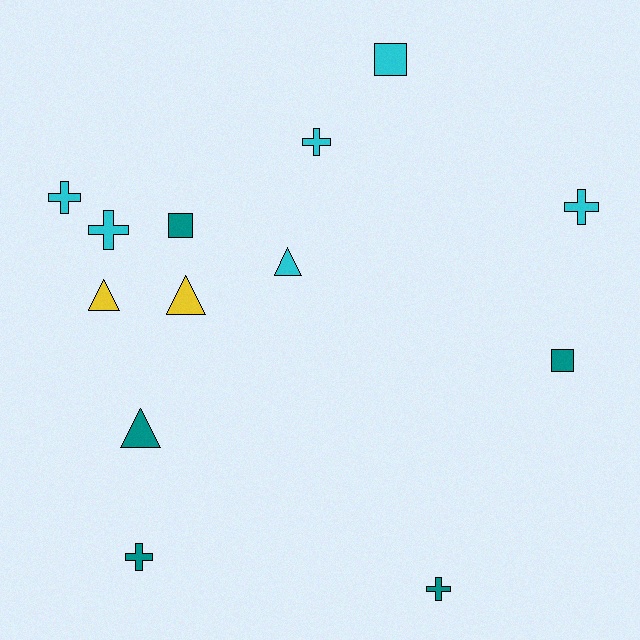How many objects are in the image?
There are 13 objects.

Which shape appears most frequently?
Cross, with 6 objects.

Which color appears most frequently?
Cyan, with 6 objects.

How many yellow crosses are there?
There are no yellow crosses.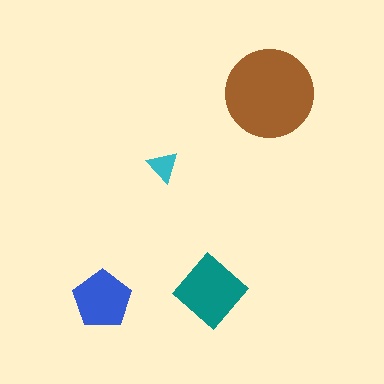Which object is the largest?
The brown circle.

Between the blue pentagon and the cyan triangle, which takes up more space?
The blue pentagon.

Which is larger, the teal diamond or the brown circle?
The brown circle.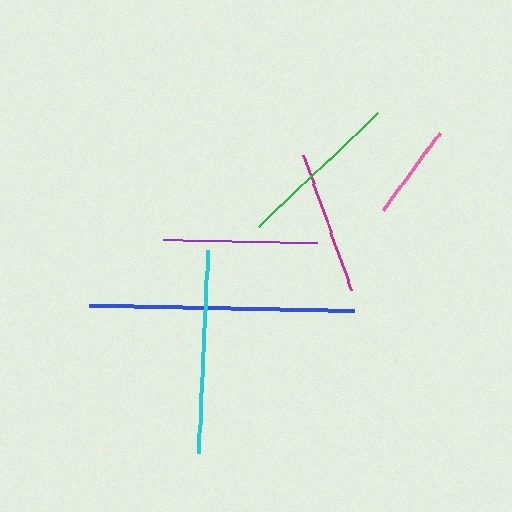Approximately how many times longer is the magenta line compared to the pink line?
The magenta line is approximately 1.5 times the length of the pink line.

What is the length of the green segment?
The green segment is approximately 165 pixels long.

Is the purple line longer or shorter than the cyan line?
The cyan line is longer than the purple line.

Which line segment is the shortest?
The pink line is the shortest at approximately 96 pixels.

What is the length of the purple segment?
The purple segment is approximately 154 pixels long.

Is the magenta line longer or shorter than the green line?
The green line is longer than the magenta line.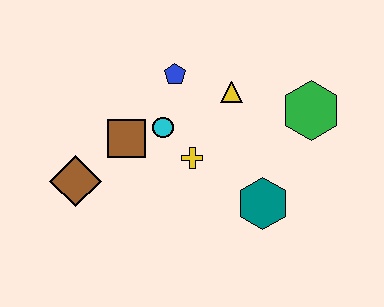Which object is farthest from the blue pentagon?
The teal hexagon is farthest from the blue pentagon.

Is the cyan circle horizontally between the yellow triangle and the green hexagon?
No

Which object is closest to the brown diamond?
The brown square is closest to the brown diamond.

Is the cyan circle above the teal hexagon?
Yes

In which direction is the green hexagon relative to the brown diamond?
The green hexagon is to the right of the brown diamond.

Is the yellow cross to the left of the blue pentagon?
No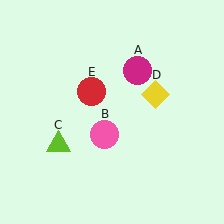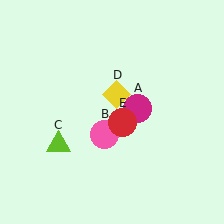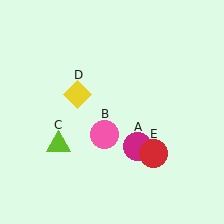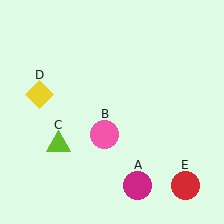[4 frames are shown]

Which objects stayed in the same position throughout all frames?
Pink circle (object B) and lime triangle (object C) remained stationary.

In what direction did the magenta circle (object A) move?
The magenta circle (object A) moved down.